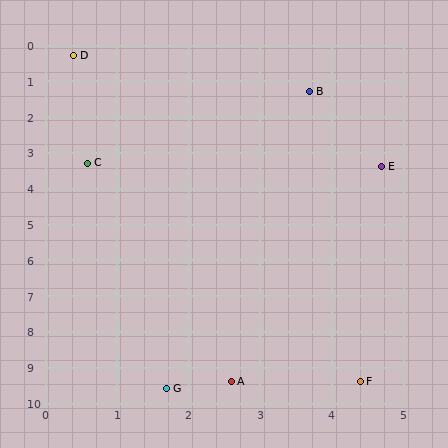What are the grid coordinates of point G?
Point G is at approximately (1.7, 9.6).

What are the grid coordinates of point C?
Point C is at approximately (0.6, 3.3).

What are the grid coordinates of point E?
Point E is at approximately (4.7, 3.4).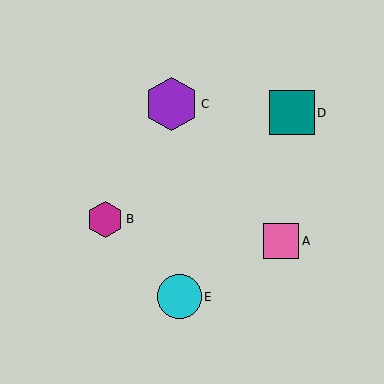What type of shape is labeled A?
Shape A is a pink square.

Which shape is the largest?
The purple hexagon (labeled C) is the largest.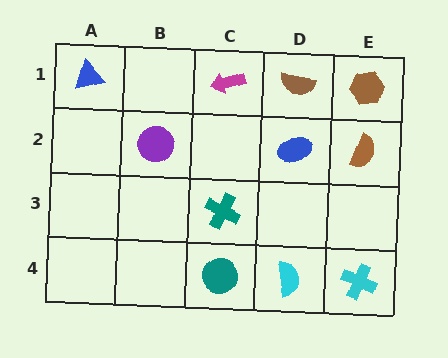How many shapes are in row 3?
1 shape.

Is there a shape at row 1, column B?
No, that cell is empty.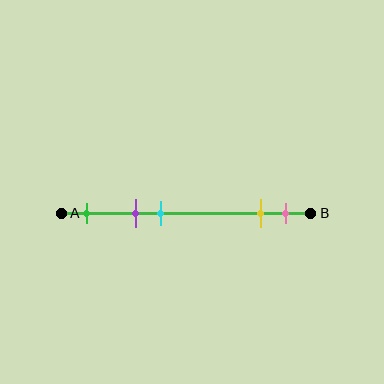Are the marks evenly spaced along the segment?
No, the marks are not evenly spaced.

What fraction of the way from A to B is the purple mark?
The purple mark is approximately 30% (0.3) of the way from A to B.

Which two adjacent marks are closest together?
The yellow and pink marks are the closest adjacent pair.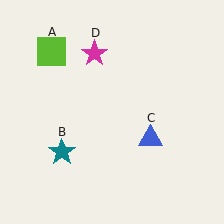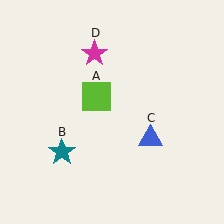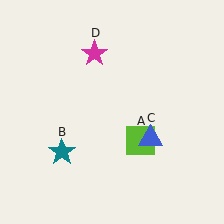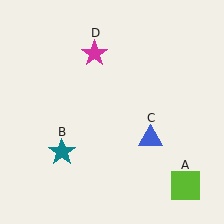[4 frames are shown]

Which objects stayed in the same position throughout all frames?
Teal star (object B) and blue triangle (object C) and magenta star (object D) remained stationary.